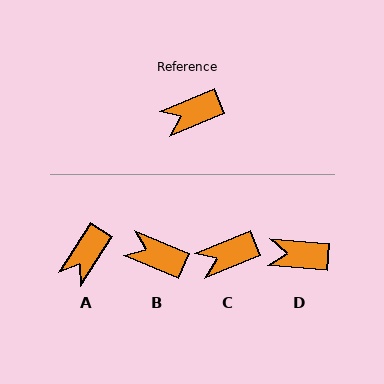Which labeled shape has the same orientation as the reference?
C.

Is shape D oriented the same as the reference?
No, it is off by about 27 degrees.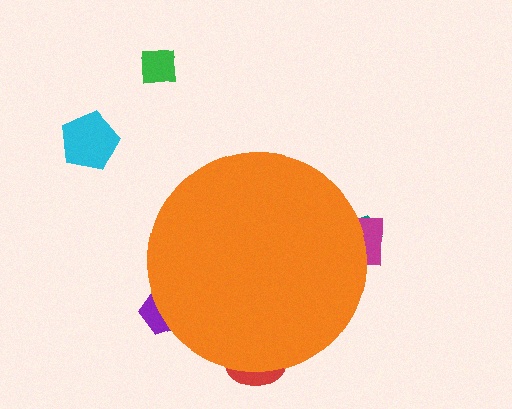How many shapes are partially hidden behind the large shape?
4 shapes are partially hidden.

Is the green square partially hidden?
No, the green square is fully visible.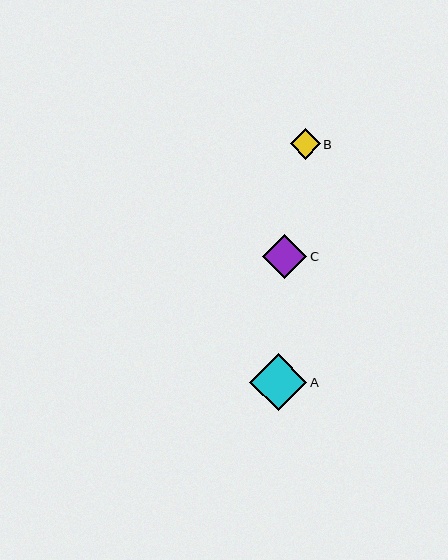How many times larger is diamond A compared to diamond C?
Diamond A is approximately 1.3 times the size of diamond C.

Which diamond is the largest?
Diamond A is the largest with a size of approximately 57 pixels.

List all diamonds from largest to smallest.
From largest to smallest: A, C, B.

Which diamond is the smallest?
Diamond B is the smallest with a size of approximately 30 pixels.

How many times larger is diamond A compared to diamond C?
Diamond A is approximately 1.3 times the size of diamond C.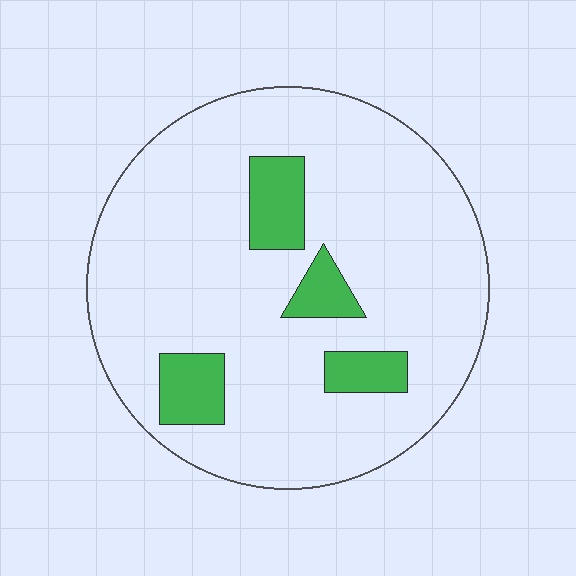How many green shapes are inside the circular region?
4.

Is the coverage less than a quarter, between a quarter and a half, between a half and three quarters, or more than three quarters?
Less than a quarter.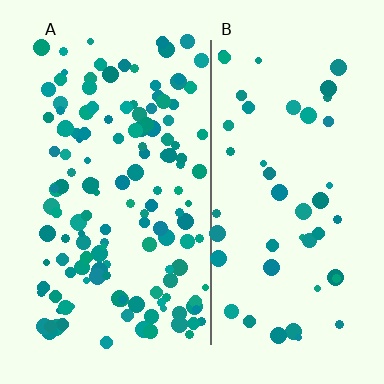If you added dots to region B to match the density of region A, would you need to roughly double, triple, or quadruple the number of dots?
Approximately triple.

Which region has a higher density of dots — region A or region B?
A (the left).